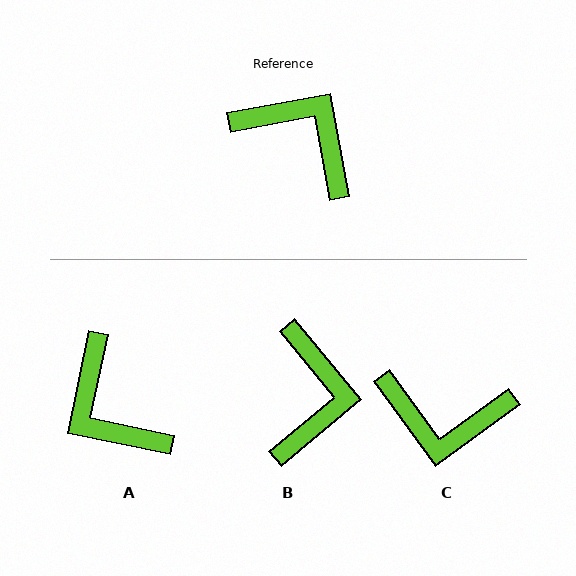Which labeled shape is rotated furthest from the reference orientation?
A, about 158 degrees away.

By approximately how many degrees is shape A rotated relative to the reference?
Approximately 158 degrees counter-clockwise.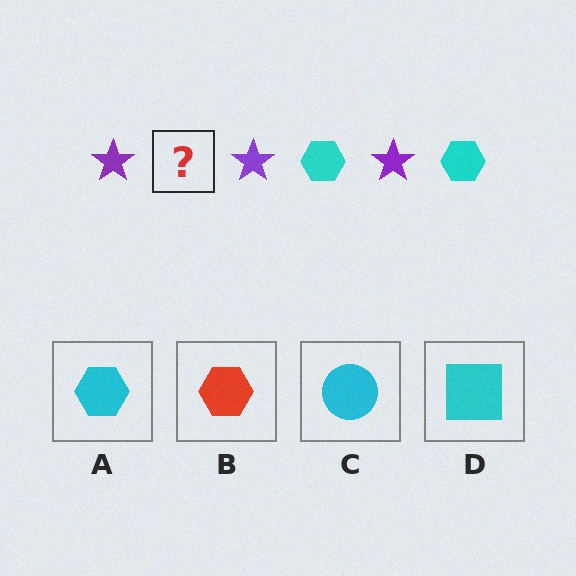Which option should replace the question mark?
Option A.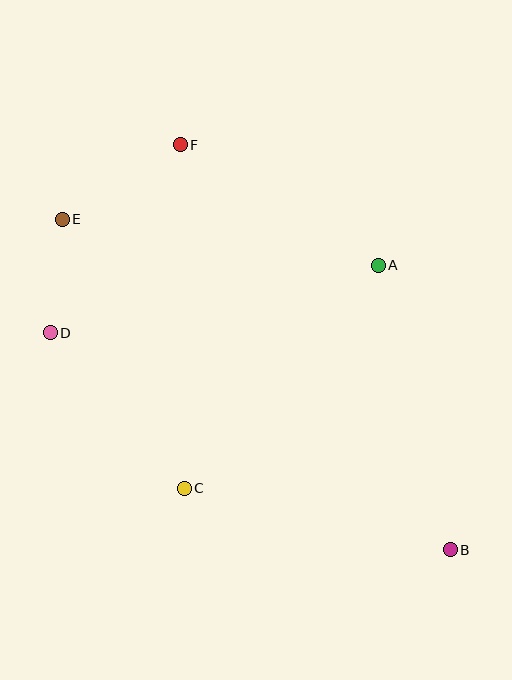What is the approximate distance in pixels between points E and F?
The distance between E and F is approximately 140 pixels.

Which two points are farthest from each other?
Points B and E are farthest from each other.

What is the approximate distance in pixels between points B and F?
The distance between B and F is approximately 487 pixels.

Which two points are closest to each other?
Points D and E are closest to each other.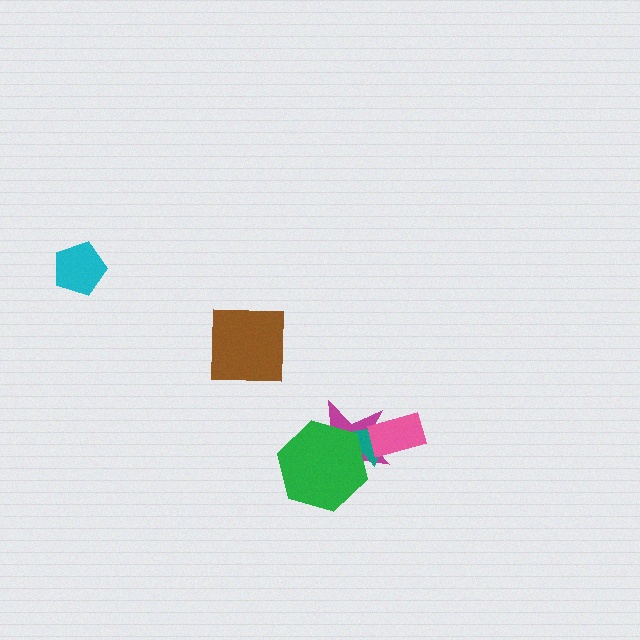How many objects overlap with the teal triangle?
3 objects overlap with the teal triangle.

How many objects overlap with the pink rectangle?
2 objects overlap with the pink rectangle.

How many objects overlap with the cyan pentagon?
0 objects overlap with the cyan pentagon.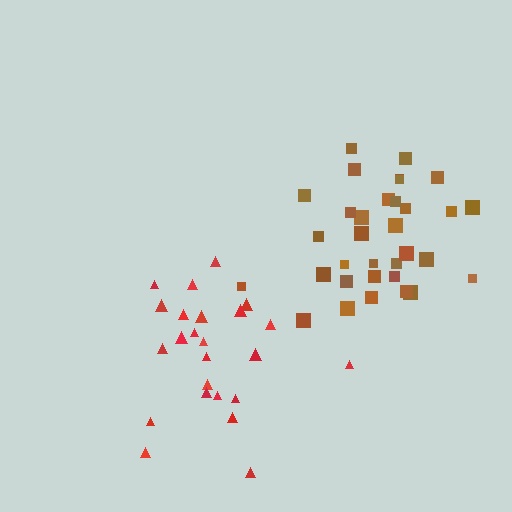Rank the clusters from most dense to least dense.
brown, red.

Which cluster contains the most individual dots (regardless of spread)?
Brown (34).